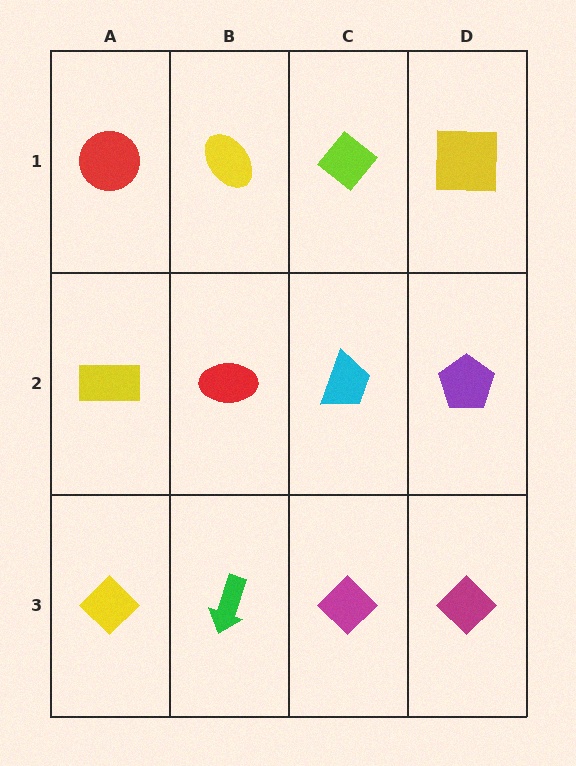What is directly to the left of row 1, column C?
A yellow ellipse.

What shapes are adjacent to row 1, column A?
A yellow rectangle (row 2, column A), a yellow ellipse (row 1, column B).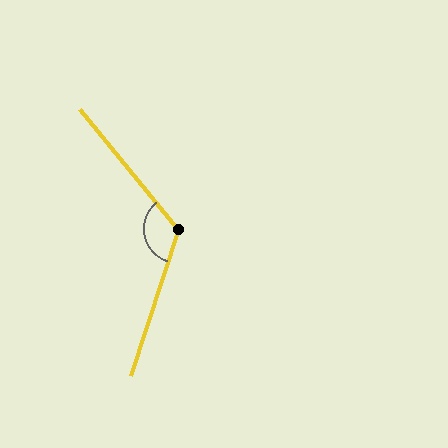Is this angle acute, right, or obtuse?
It is obtuse.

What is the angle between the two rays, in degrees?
Approximately 122 degrees.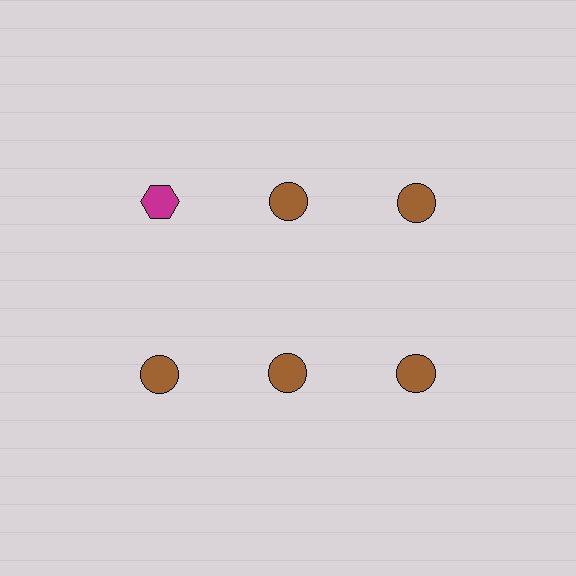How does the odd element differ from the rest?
It differs in both color (magenta instead of brown) and shape (hexagon instead of circle).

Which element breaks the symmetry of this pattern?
The magenta hexagon in the top row, leftmost column breaks the symmetry. All other shapes are brown circles.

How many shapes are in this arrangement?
There are 6 shapes arranged in a grid pattern.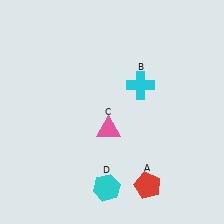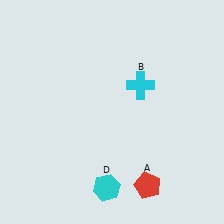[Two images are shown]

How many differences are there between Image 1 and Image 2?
There is 1 difference between the two images.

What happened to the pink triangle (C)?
The pink triangle (C) was removed in Image 2. It was in the bottom-left area of Image 1.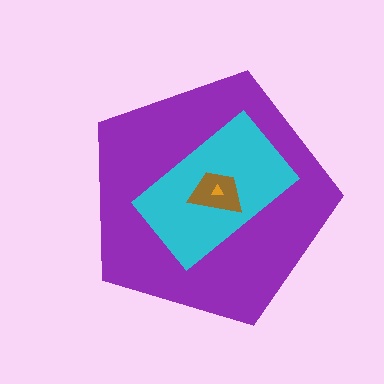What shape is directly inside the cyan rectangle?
The brown trapezoid.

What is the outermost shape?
The purple pentagon.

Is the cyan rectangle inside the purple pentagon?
Yes.